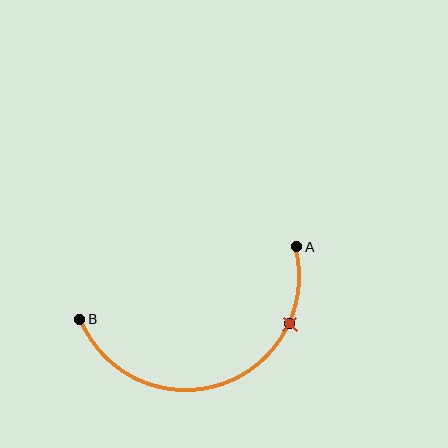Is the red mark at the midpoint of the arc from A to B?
No. The red mark lies on the arc but is closer to endpoint A. The arc midpoint would be at the point on the curve equidistant along the arc from both A and B.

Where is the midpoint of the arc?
The arc midpoint is the point on the curve farthest from the straight line joining A and B. It sits below that line.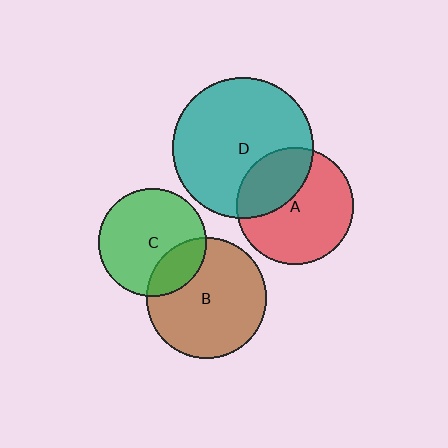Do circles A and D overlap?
Yes.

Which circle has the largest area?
Circle D (teal).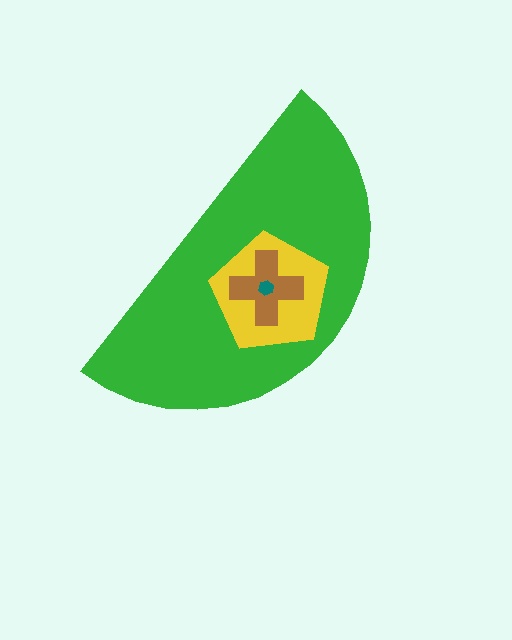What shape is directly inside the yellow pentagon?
The brown cross.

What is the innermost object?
The teal hexagon.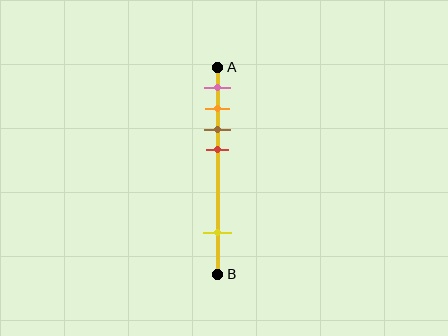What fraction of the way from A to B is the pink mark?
The pink mark is approximately 10% (0.1) of the way from A to B.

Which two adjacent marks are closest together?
The orange and brown marks are the closest adjacent pair.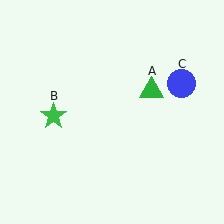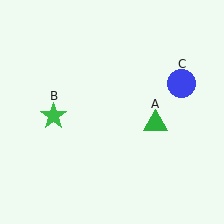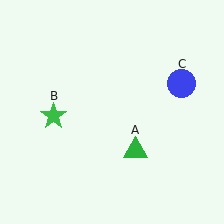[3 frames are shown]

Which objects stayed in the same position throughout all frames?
Green star (object B) and blue circle (object C) remained stationary.